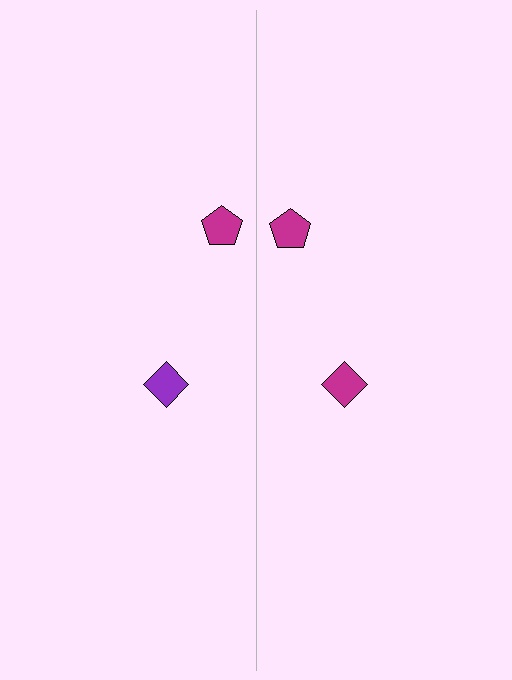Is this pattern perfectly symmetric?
No, the pattern is not perfectly symmetric. The magenta diamond on the right side breaks the symmetry — its mirror counterpart is purple.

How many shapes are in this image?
There are 4 shapes in this image.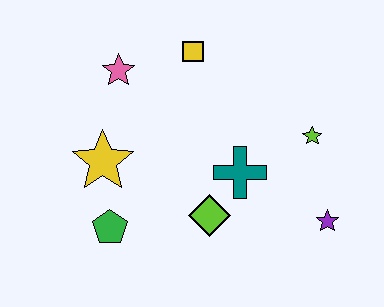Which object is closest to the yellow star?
The green pentagon is closest to the yellow star.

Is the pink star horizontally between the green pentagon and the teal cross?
Yes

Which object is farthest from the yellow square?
The purple star is farthest from the yellow square.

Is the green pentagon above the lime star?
No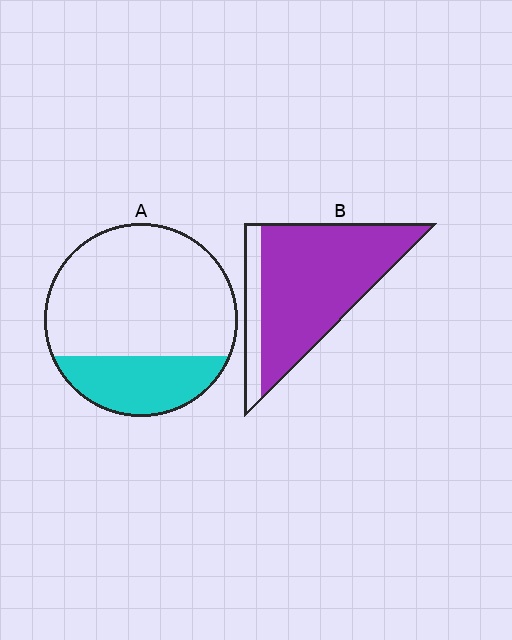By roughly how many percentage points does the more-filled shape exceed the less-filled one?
By roughly 55 percentage points (B over A).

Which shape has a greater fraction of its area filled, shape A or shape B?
Shape B.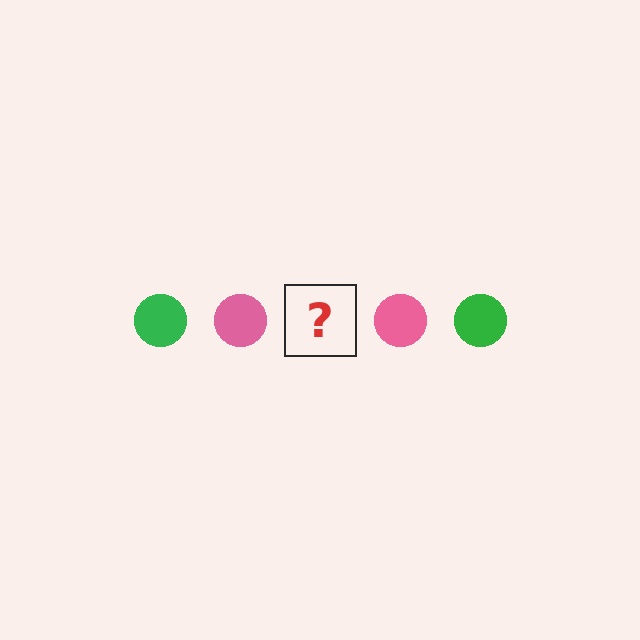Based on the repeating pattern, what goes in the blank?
The blank should be a green circle.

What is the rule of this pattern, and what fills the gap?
The rule is that the pattern cycles through green, pink circles. The gap should be filled with a green circle.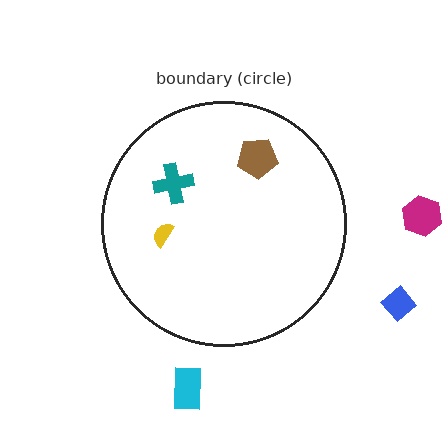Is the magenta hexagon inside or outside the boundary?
Outside.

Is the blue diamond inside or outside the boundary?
Outside.